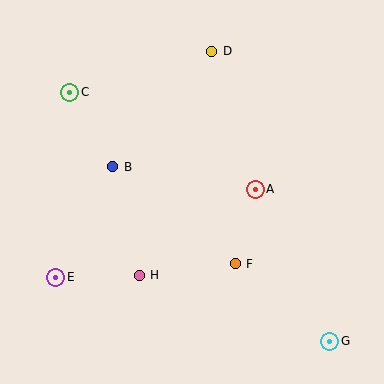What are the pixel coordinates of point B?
Point B is at (113, 167).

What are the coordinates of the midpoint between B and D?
The midpoint between B and D is at (162, 109).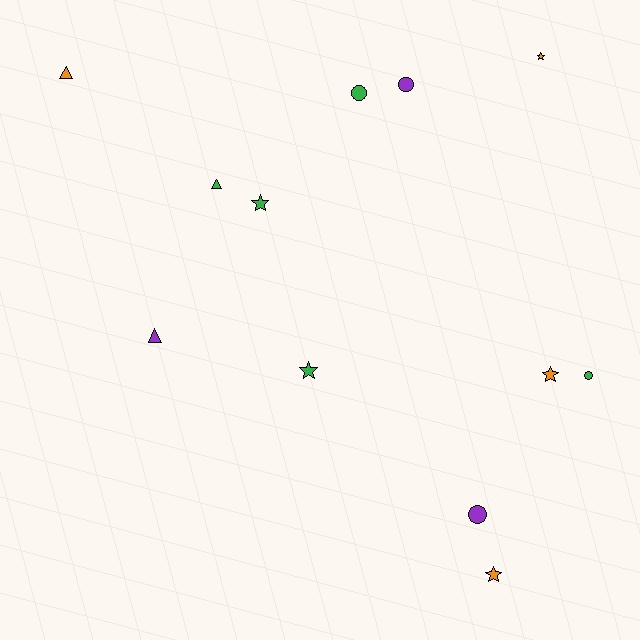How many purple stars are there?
There are no purple stars.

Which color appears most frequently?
Green, with 5 objects.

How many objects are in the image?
There are 12 objects.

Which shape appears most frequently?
Star, with 5 objects.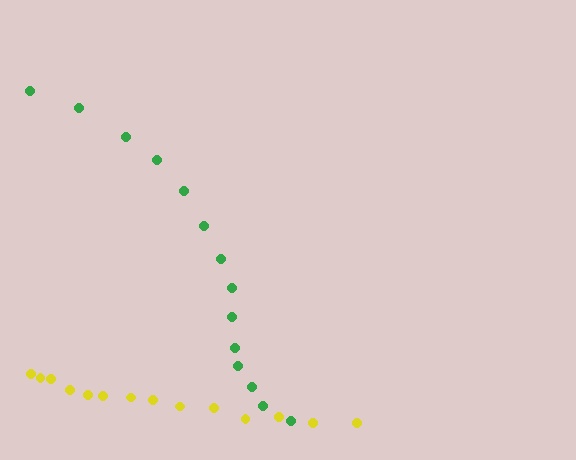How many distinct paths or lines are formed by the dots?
There are 2 distinct paths.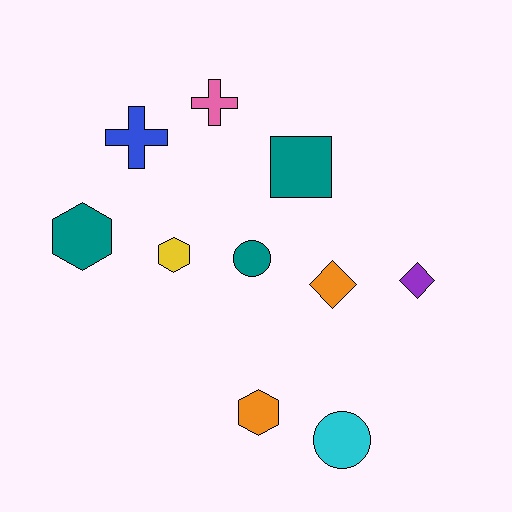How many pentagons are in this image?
There are no pentagons.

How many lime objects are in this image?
There are no lime objects.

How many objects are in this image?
There are 10 objects.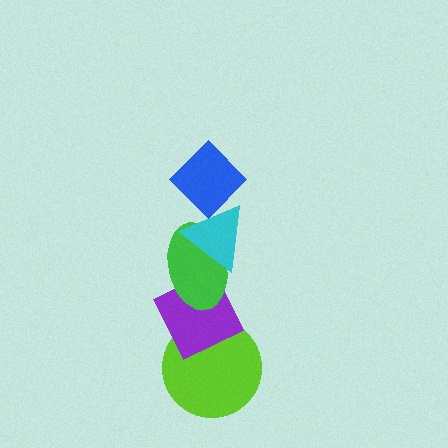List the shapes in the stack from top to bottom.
From top to bottom: the blue diamond, the cyan triangle, the green ellipse, the purple diamond, the lime circle.